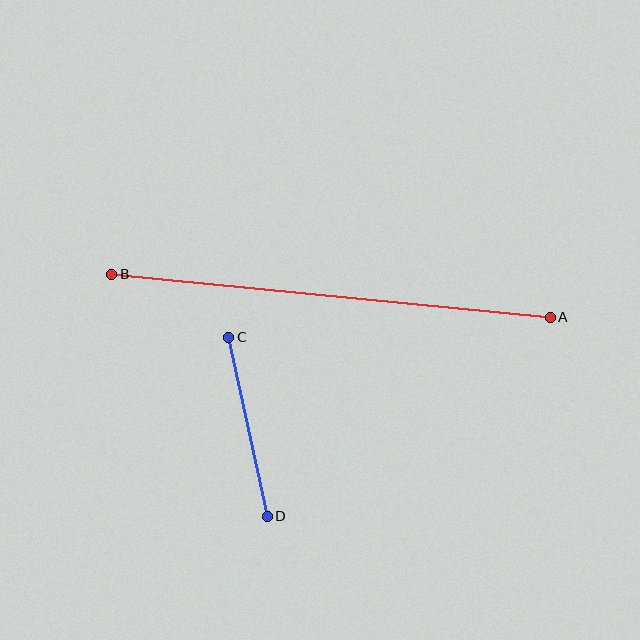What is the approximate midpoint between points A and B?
The midpoint is at approximately (331, 296) pixels.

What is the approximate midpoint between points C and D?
The midpoint is at approximately (248, 427) pixels.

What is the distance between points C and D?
The distance is approximately 183 pixels.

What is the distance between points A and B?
The distance is approximately 440 pixels.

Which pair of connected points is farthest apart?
Points A and B are farthest apart.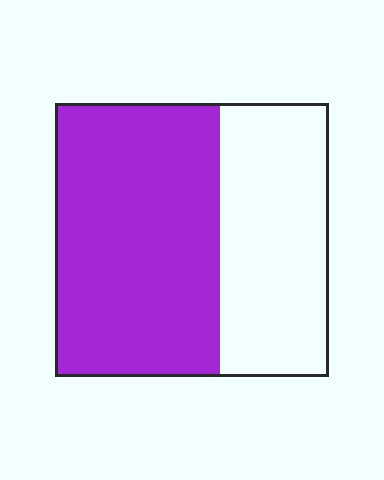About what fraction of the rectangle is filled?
About three fifths (3/5).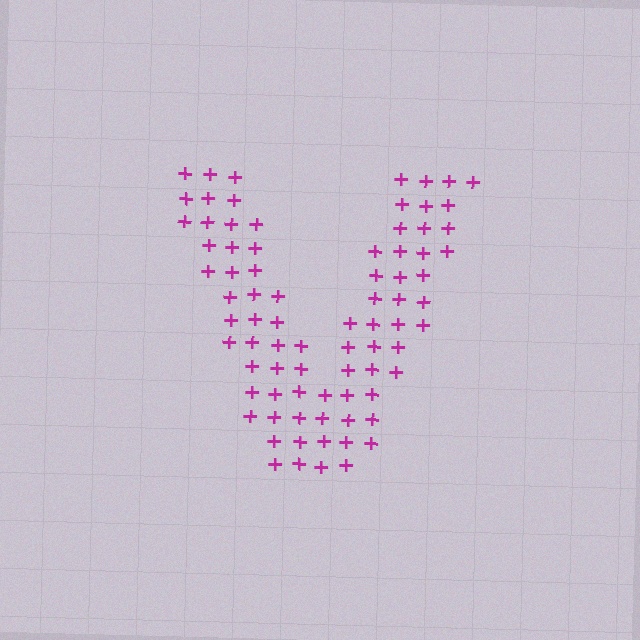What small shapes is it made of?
It is made of small plus signs.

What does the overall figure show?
The overall figure shows the letter V.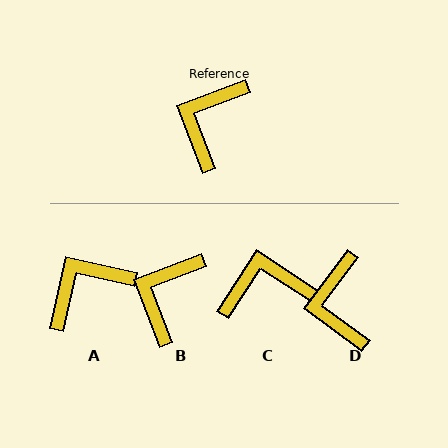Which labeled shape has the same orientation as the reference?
B.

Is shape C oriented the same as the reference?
No, it is off by about 54 degrees.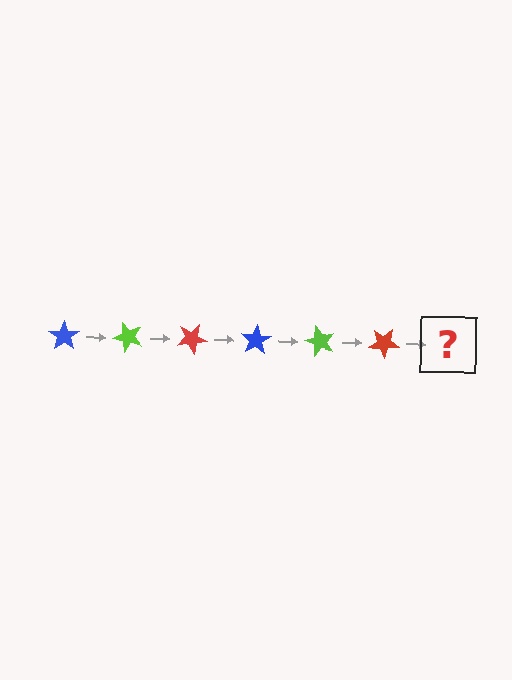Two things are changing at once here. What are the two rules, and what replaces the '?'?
The two rules are that it rotates 50 degrees each step and the color cycles through blue, lime, and red. The '?' should be a blue star, rotated 300 degrees from the start.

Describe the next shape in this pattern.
It should be a blue star, rotated 300 degrees from the start.